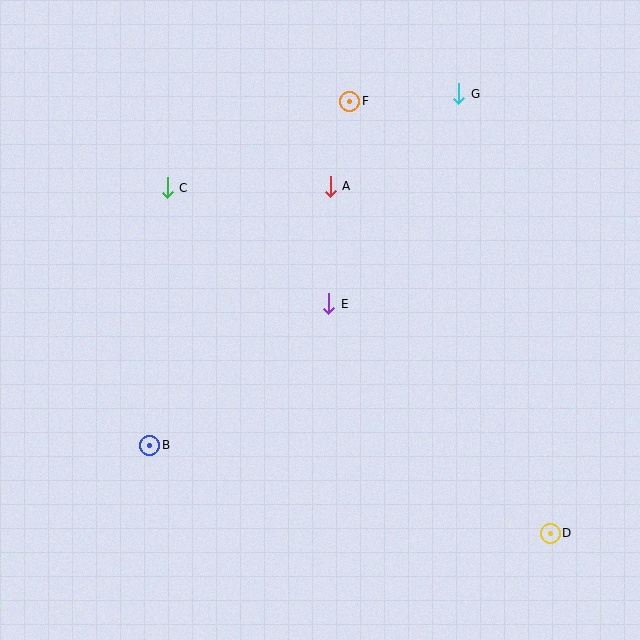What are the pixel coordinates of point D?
Point D is at (550, 533).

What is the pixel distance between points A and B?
The distance between A and B is 316 pixels.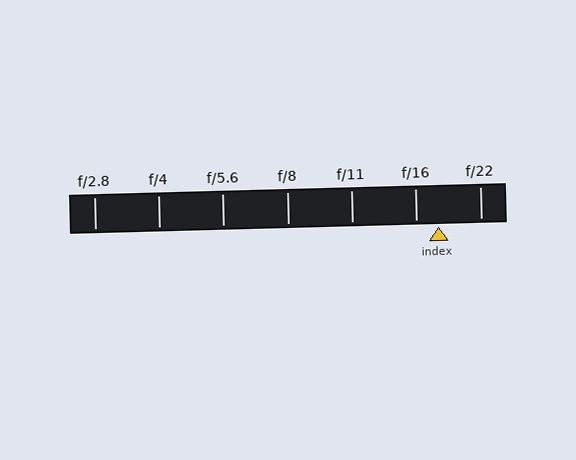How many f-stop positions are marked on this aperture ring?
There are 7 f-stop positions marked.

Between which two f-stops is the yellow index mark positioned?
The index mark is between f/16 and f/22.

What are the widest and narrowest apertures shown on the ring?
The widest aperture shown is f/2.8 and the narrowest is f/22.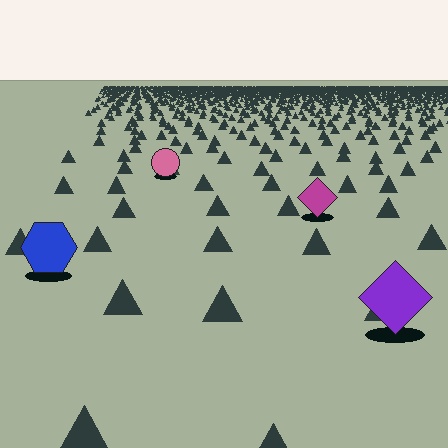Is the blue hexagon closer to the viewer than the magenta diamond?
Yes. The blue hexagon is closer — you can tell from the texture gradient: the ground texture is coarser near it.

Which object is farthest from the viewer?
The pink circle is farthest from the viewer. It appears smaller and the ground texture around it is denser.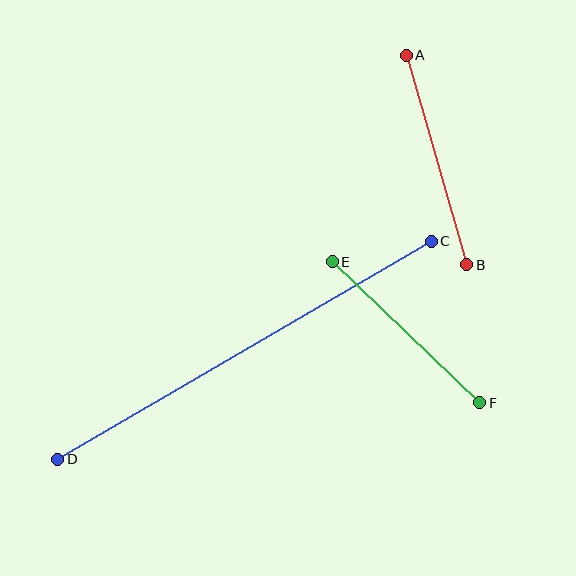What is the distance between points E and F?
The distance is approximately 204 pixels.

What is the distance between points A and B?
The distance is approximately 218 pixels.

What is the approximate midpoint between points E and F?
The midpoint is at approximately (406, 332) pixels.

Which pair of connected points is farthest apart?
Points C and D are farthest apart.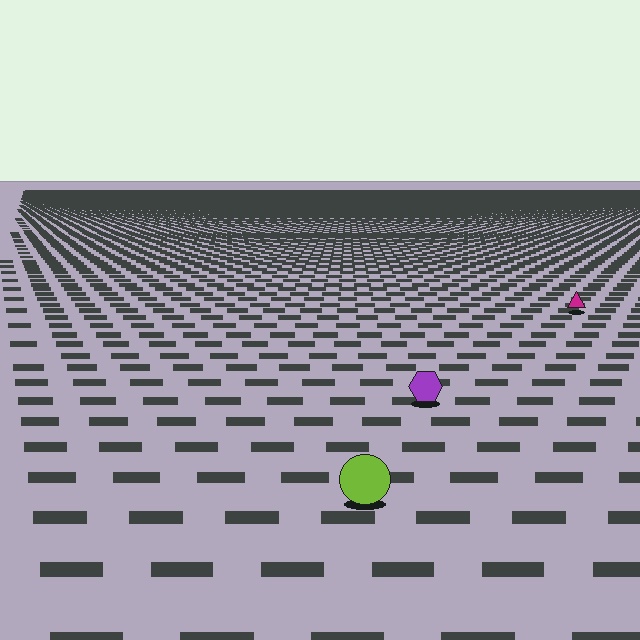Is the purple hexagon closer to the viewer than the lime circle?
No. The lime circle is closer — you can tell from the texture gradient: the ground texture is coarser near it.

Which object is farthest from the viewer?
The magenta triangle is farthest from the viewer. It appears smaller and the ground texture around it is denser.